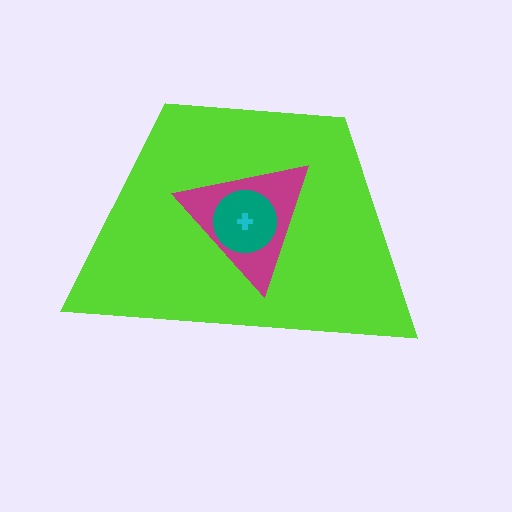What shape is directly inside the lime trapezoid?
The magenta triangle.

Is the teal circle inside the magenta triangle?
Yes.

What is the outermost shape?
The lime trapezoid.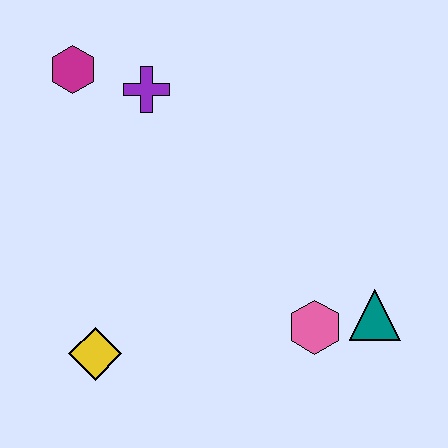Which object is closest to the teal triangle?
The pink hexagon is closest to the teal triangle.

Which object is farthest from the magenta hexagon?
The teal triangle is farthest from the magenta hexagon.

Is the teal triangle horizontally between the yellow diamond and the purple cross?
No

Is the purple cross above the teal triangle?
Yes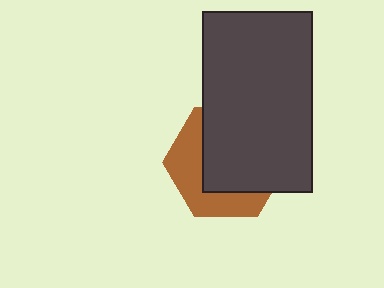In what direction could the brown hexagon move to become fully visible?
The brown hexagon could move toward the lower-left. That would shift it out from behind the dark gray rectangle entirely.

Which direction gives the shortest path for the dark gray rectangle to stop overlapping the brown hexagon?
Moving toward the upper-right gives the shortest separation.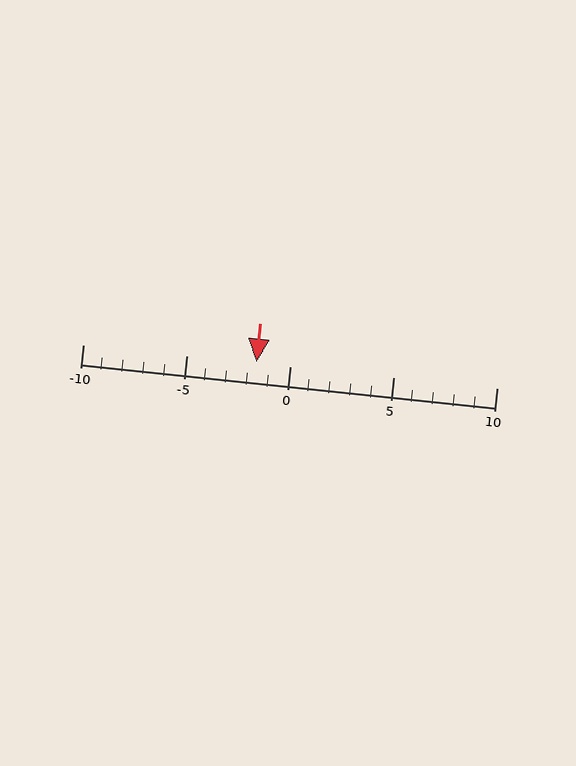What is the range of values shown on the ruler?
The ruler shows values from -10 to 10.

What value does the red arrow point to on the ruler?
The red arrow points to approximately -2.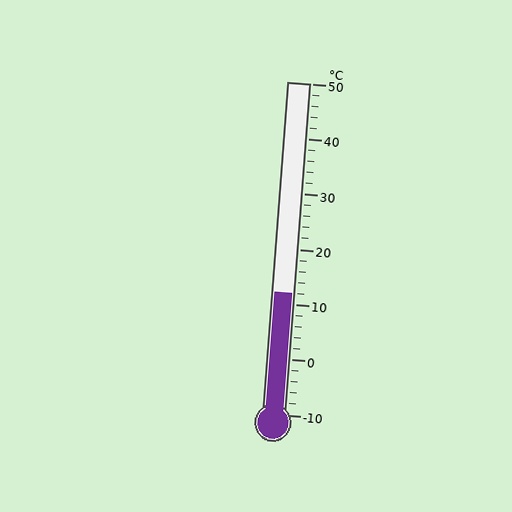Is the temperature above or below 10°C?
The temperature is above 10°C.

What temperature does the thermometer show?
The thermometer shows approximately 12°C.